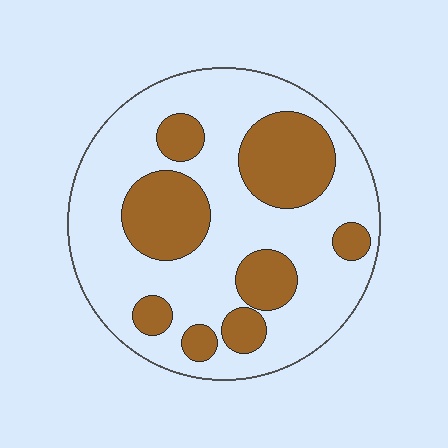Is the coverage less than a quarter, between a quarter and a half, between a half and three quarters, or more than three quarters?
Between a quarter and a half.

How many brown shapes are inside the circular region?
8.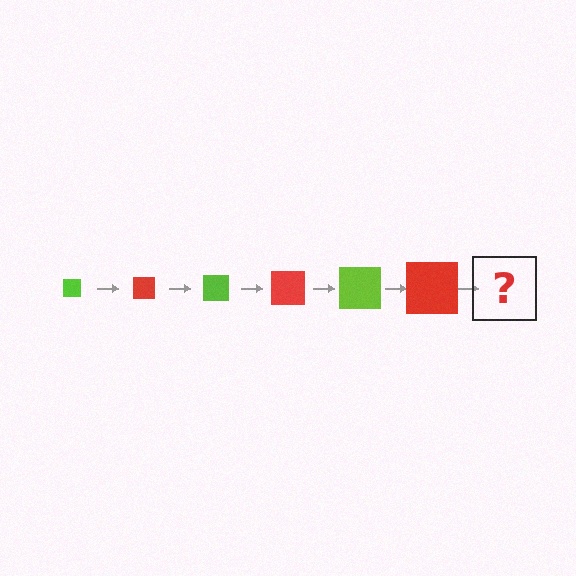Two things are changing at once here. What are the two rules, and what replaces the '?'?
The two rules are that the square grows larger each step and the color cycles through lime and red. The '?' should be a lime square, larger than the previous one.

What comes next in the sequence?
The next element should be a lime square, larger than the previous one.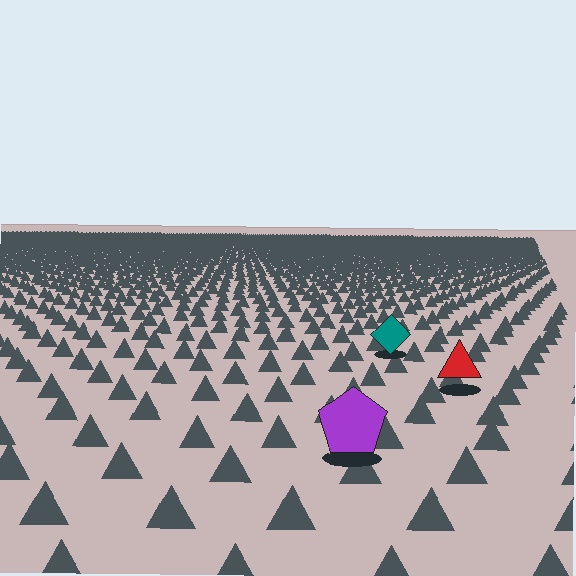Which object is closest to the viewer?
The purple pentagon is closest. The texture marks near it are larger and more spread out.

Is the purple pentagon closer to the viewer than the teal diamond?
Yes. The purple pentagon is closer — you can tell from the texture gradient: the ground texture is coarser near it.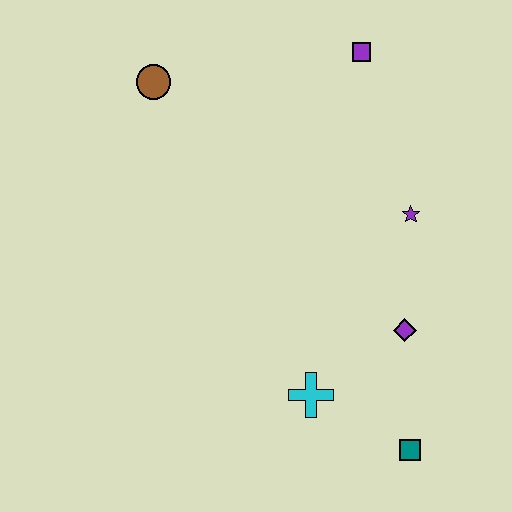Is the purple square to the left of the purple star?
Yes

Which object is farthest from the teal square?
The brown circle is farthest from the teal square.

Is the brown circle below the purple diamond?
No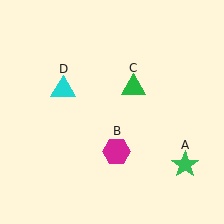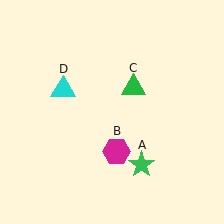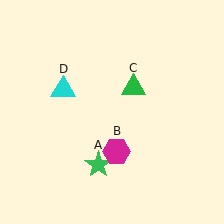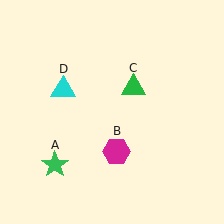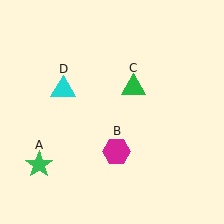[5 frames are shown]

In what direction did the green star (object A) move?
The green star (object A) moved left.